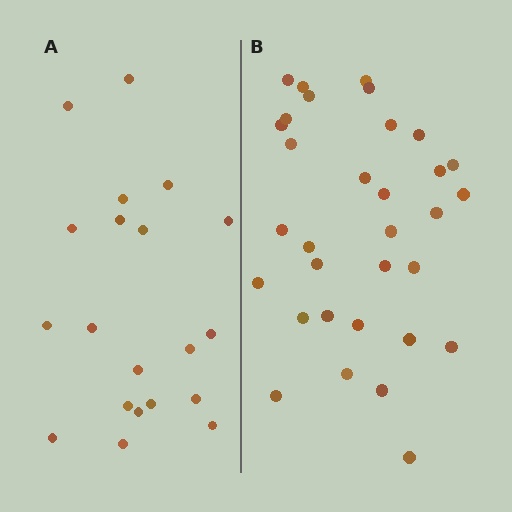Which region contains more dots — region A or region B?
Region B (the right region) has more dots.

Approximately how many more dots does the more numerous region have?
Region B has roughly 12 or so more dots than region A.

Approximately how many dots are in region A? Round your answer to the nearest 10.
About 20 dots.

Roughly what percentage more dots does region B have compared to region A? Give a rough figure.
About 60% more.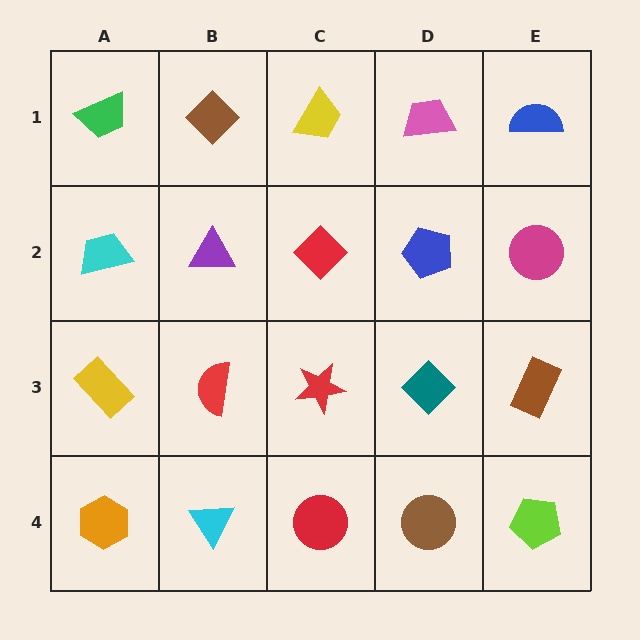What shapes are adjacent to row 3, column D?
A blue pentagon (row 2, column D), a brown circle (row 4, column D), a red star (row 3, column C), a brown rectangle (row 3, column E).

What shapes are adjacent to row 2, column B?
A brown diamond (row 1, column B), a red semicircle (row 3, column B), a cyan trapezoid (row 2, column A), a red diamond (row 2, column C).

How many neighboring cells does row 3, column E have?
3.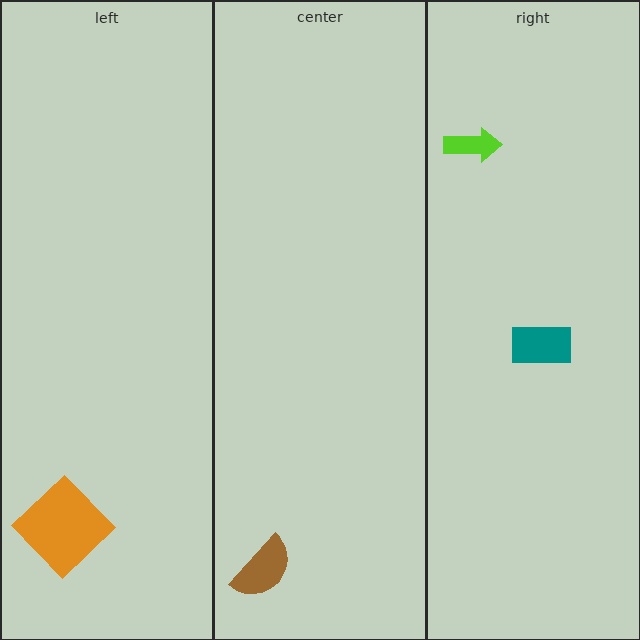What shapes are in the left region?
The orange diamond.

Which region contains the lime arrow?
The right region.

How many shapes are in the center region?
1.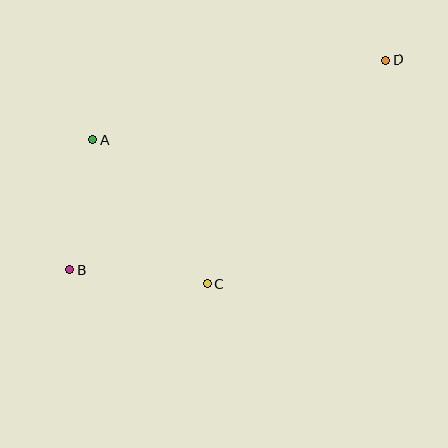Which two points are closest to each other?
Points A and B are closest to each other.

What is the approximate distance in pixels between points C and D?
The distance between C and D is approximately 286 pixels.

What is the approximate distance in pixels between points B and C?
The distance between B and C is approximately 138 pixels.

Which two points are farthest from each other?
Points B and D are farthest from each other.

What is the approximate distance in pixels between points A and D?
The distance between A and D is approximately 303 pixels.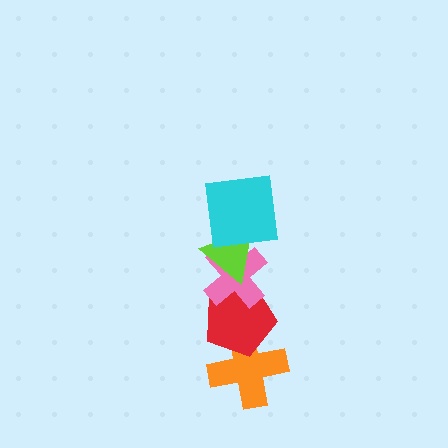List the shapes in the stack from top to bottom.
From top to bottom: the cyan square, the lime triangle, the pink cross, the red pentagon, the orange cross.